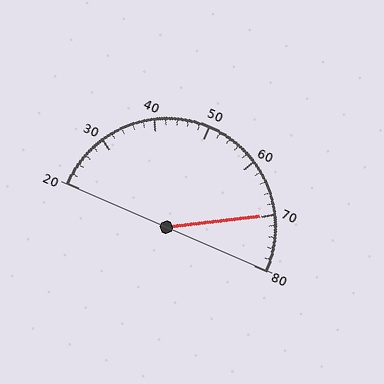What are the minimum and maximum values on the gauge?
The gauge ranges from 20 to 80.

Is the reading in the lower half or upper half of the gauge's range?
The reading is in the upper half of the range (20 to 80).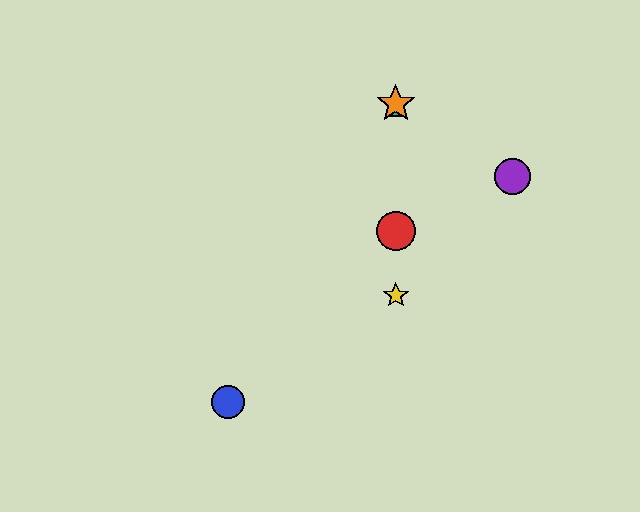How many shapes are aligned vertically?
4 shapes (the red circle, the green triangle, the yellow star, the orange star) are aligned vertically.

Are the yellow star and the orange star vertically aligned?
Yes, both are at x≈396.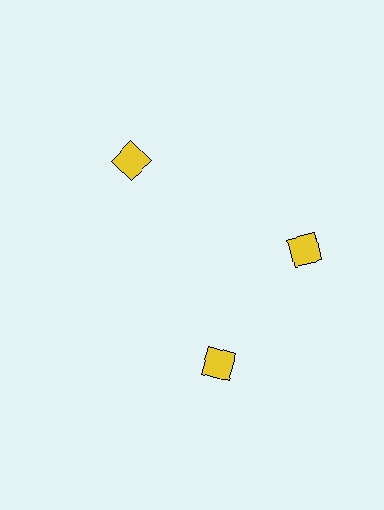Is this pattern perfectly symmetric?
No. The 3 yellow squares are arranged in a ring, but one element near the 7 o'clock position is rotated out of alignment along the ring, breaking the 3-fold rotational symmetry.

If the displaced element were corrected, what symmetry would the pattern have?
It would have 3-fold rotational symmetry — the pattern would map onto itself every 120 degrees.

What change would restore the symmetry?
The symmetry would be restored by rotating it back into even spacing with its neighbors so that all 3 squares sit at equal angles and equal distance from the center.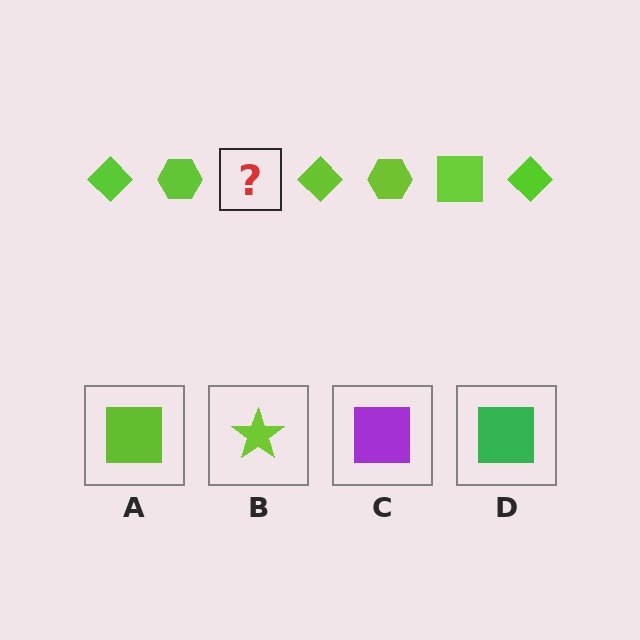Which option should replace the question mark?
Option A.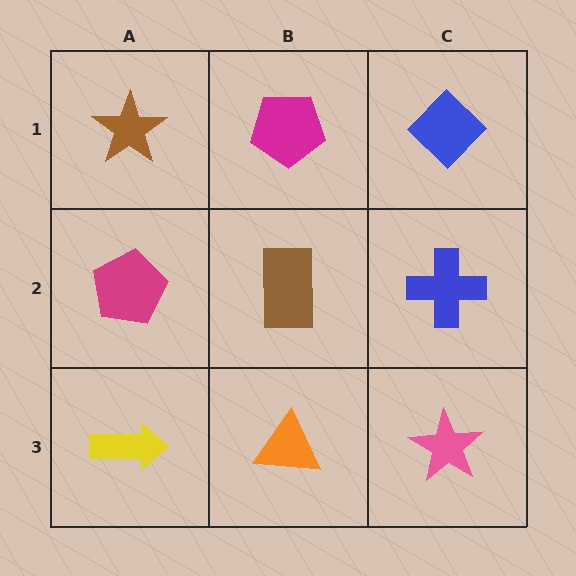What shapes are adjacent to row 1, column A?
A magenta pentagon (row 2, column A), a magenta pentagon (row 1, column B).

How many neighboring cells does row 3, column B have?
3.